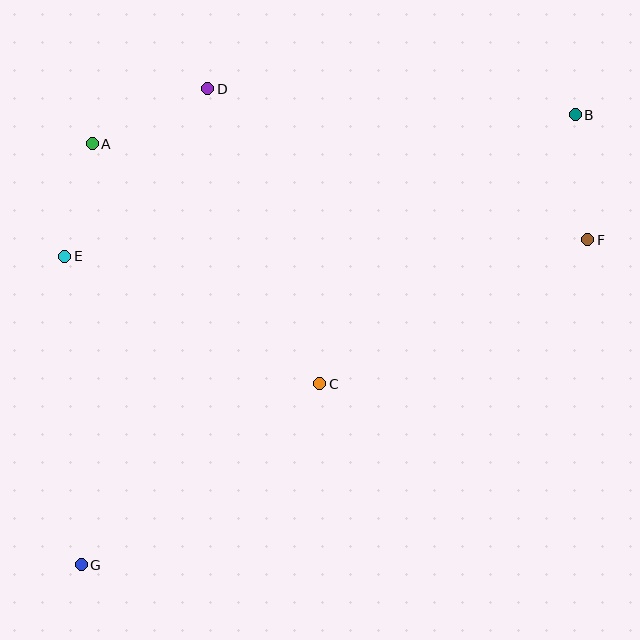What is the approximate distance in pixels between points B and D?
The distance between B and D is approximately 368 pixels.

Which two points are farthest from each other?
Points B and G are farthest from each other.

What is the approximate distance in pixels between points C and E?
The distance between C and E is approximately 285 pixels.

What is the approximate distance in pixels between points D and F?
The distance between D and F is approximately 409 pixels.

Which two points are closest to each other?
Points A and E are closest to each other.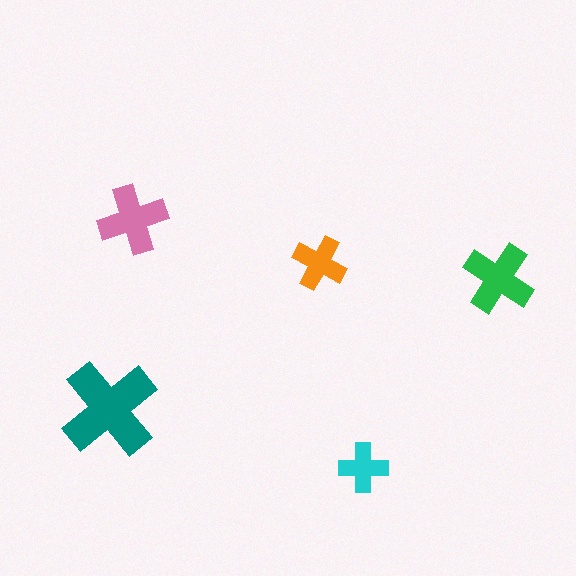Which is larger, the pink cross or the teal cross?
The teal one.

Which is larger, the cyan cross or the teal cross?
The teal one.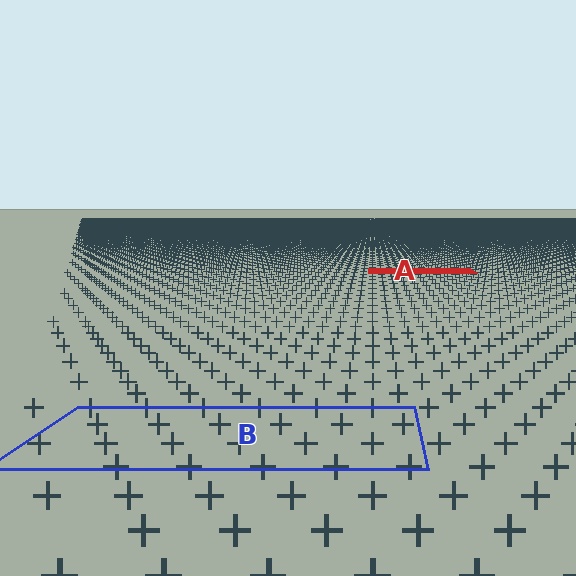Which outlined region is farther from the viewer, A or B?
Region A is farther from the viewer — the texture elements inside it appear smaller and more densely packed.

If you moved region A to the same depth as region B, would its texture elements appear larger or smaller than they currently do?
They would appear larger. At a closer depth, the same texture elements are projected at a bigger on-screen size.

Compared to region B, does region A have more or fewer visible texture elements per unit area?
Region A has more texture elements per unit area — they are packed more densely because it is farther away.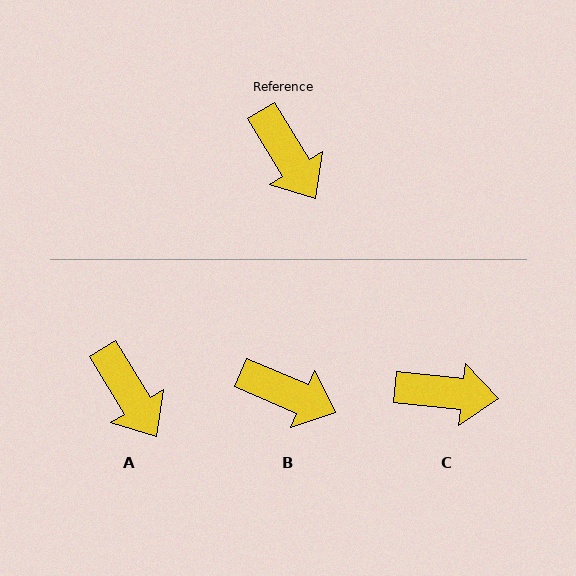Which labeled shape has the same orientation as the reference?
A.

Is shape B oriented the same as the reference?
No, it is off by about 36 degrees.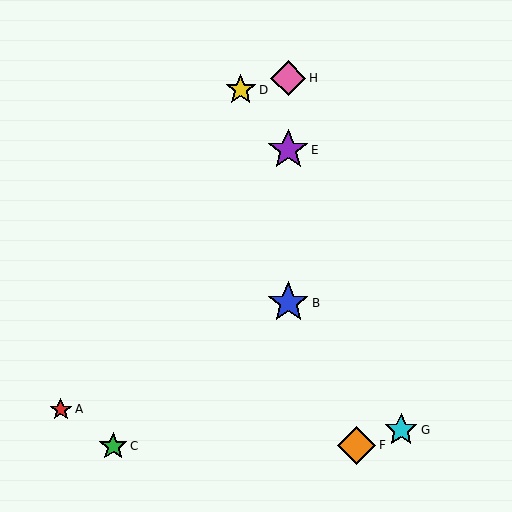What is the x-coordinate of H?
Object H is at x≈288.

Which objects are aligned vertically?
Objects B, E, H are aligned vertically.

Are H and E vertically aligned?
Yes, both are at x≈288.